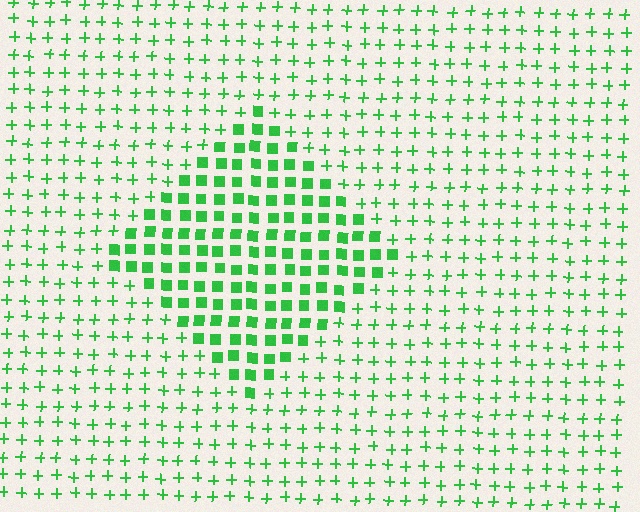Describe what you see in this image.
The image is filled with small green elements arranged in a uniform grid. A diamond-shaped region contains squares, while the surrounding area contains plus signs. The boundary is defined purely by the change in element shape.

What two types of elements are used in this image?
The image uses squares inside the diamond region and plus signs outside it.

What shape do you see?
I see a diamond.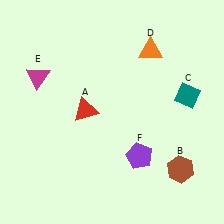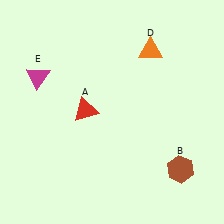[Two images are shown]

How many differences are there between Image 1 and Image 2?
There are 2 differences between the two images.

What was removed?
The purple pentagon (F), the teal diamond (C) were removed in Image 2.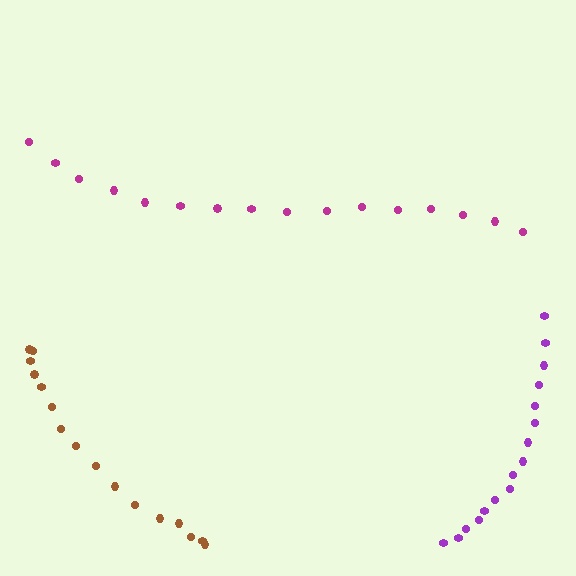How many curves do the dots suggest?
There are 3 distinct paths.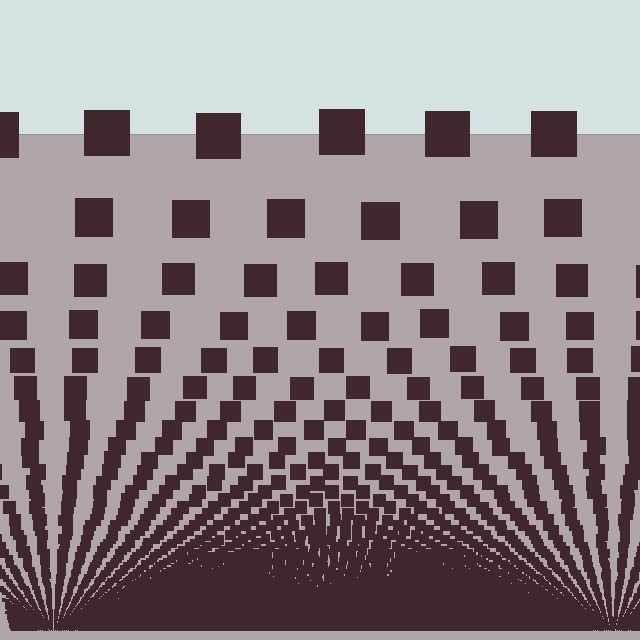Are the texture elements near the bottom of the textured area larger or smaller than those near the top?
Smaller. The gradient is inverted — elements near the bottom are smaller and denser.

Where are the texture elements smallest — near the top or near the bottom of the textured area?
Near the bottom.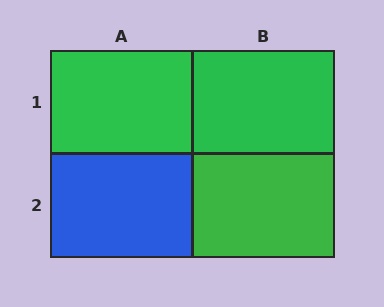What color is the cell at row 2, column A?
Blue.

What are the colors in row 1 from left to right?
Green, green.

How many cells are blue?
1 cell is blue.